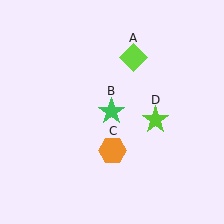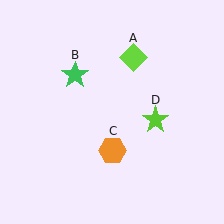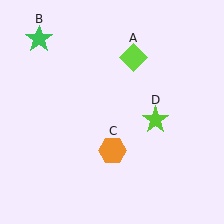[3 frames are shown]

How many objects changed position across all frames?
1 object changed position: green star (object B).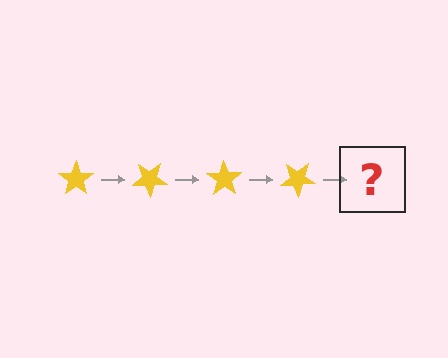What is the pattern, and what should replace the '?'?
The pattern is that the star rotates 35 degrees each step. The '?' should be a yellow star rotated 140 degrees.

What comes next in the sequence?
The next element should be a yellow star rotated 140 degrees.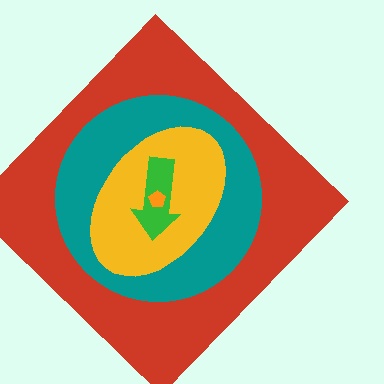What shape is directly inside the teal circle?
The yellow ellipse.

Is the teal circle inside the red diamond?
Yes.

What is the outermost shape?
The red diamond.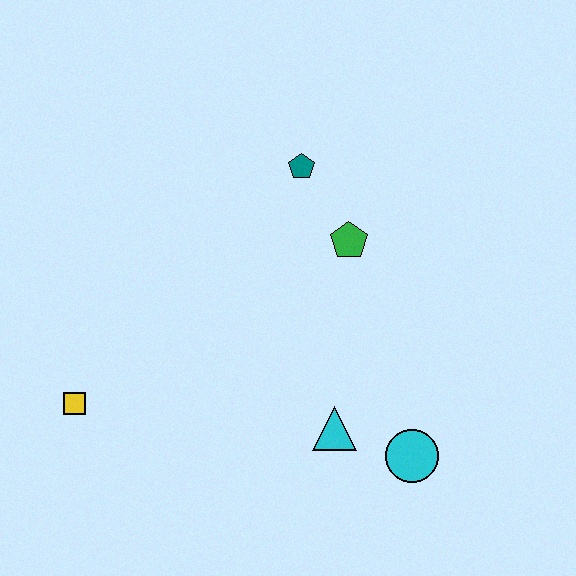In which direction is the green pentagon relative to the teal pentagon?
The green pentagon is below the teal pentagon.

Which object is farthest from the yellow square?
The cyan circle is farthest from the yellow square.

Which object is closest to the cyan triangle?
The cyan circle is closest to the cyan triangle.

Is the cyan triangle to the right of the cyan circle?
No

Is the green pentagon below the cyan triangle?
No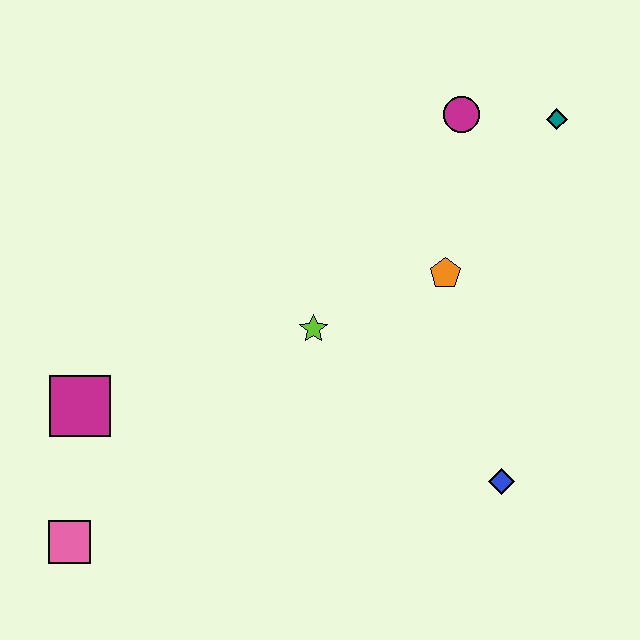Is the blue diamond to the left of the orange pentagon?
No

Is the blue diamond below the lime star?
Yes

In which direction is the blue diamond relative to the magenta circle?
The blue diamond is below the magenta circle.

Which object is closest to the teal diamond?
The magenta circle is closest to the teal diamond.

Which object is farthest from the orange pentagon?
The pink square is farthest from the orange pentagon.